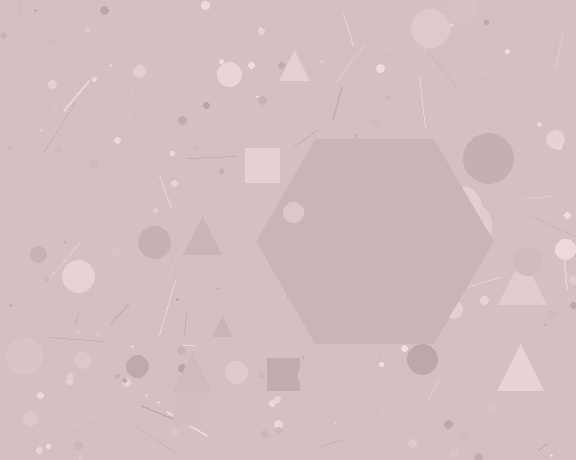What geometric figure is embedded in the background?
A hexagon is embedded in the background.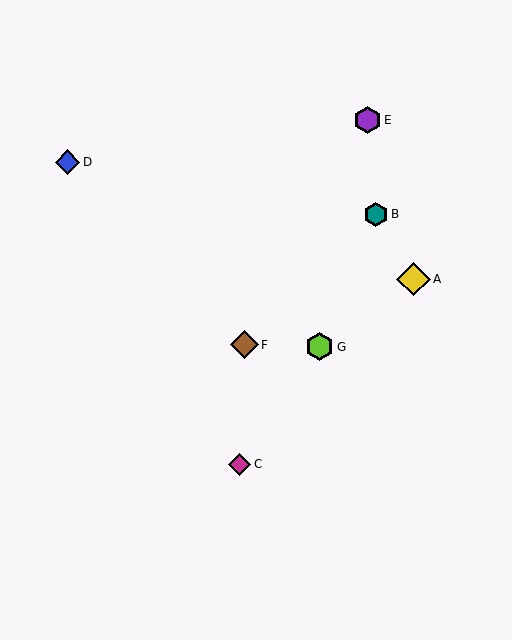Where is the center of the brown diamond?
The center of the brown diamond is at (245, 345).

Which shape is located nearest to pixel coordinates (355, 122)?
The purple hexagon (labeled E) at (368, 120) is nearest to that location.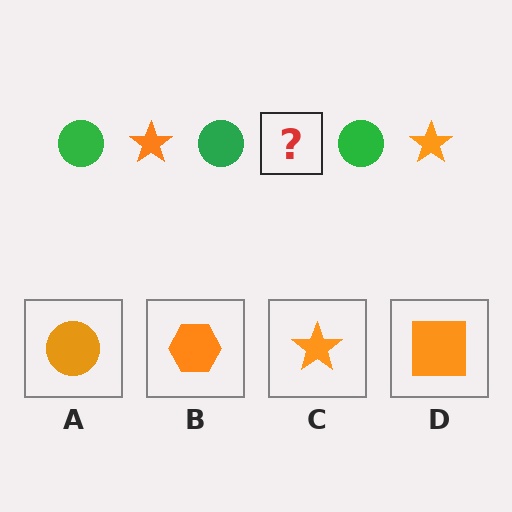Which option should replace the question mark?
Option C.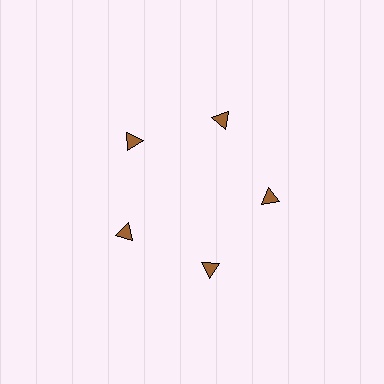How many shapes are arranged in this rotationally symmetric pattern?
There are 5 shapes, arranged in 5 groups of 1.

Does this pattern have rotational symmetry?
Yes, this pattern has 5-fold rotational symmetry. It looks the same after rotating 72 degrees around the center.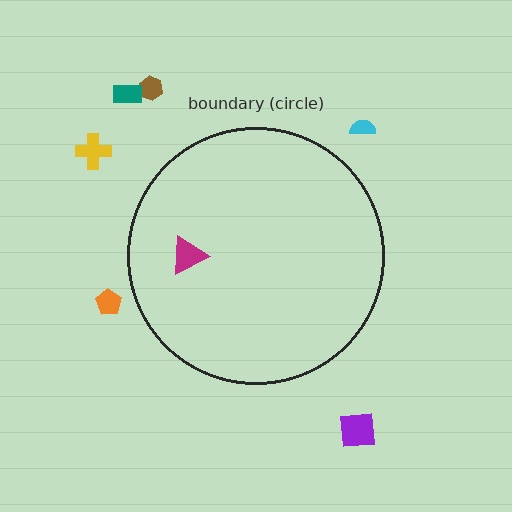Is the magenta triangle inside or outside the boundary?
Inside.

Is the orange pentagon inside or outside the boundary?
Outside.